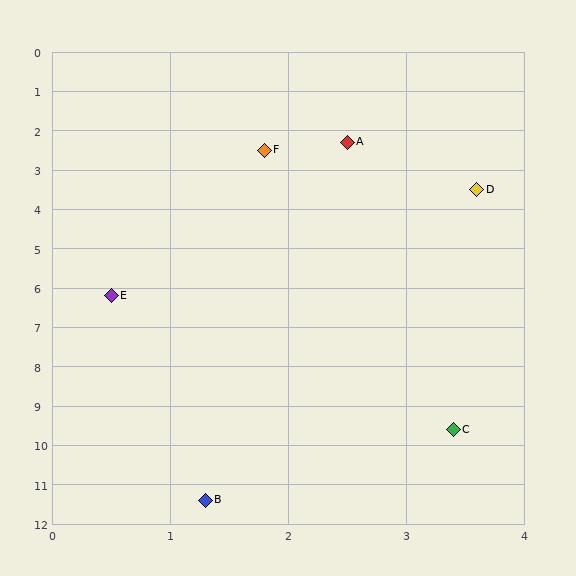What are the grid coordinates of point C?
Point C is at approximately (3.4, 9.6).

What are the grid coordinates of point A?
Point A is at approximately (2.5, 2.3).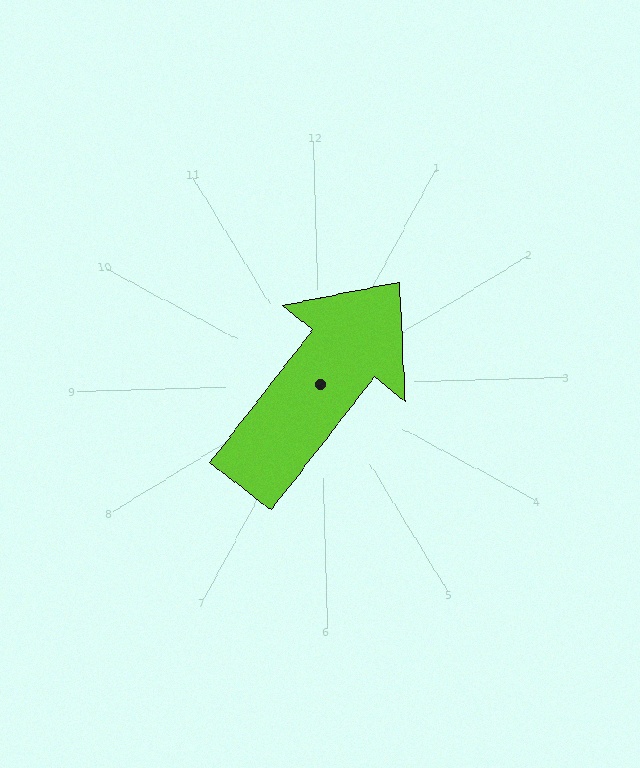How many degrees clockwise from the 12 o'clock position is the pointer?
Approximately 40 degrees.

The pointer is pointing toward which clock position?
Roughly 1 o'clock.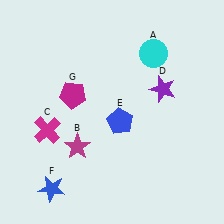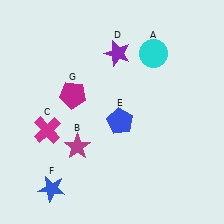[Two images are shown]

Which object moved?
The purple star (D) moved left.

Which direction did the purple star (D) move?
The purple star (D) moved left.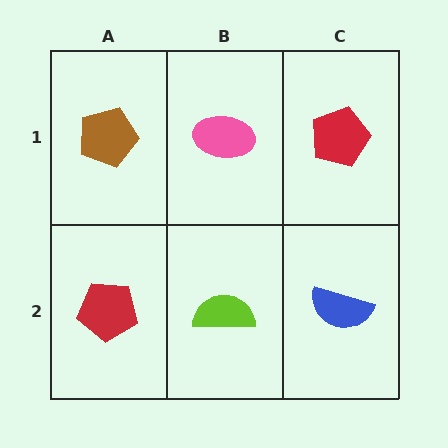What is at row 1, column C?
A red pentagon.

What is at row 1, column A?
A brown pentagon.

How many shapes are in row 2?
3 shapes.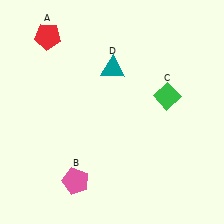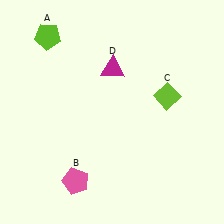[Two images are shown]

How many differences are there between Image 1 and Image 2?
There are 3 differences between the two images.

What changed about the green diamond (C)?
In Image 1, C is green. In Image 2, it changed to lime.